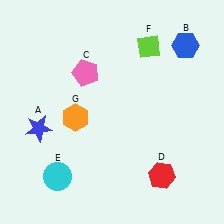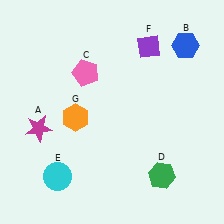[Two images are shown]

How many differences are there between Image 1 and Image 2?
There are 3 differences between the two images.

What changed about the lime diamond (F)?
In Image 1, F is lime. In Image 2, it changed to purple.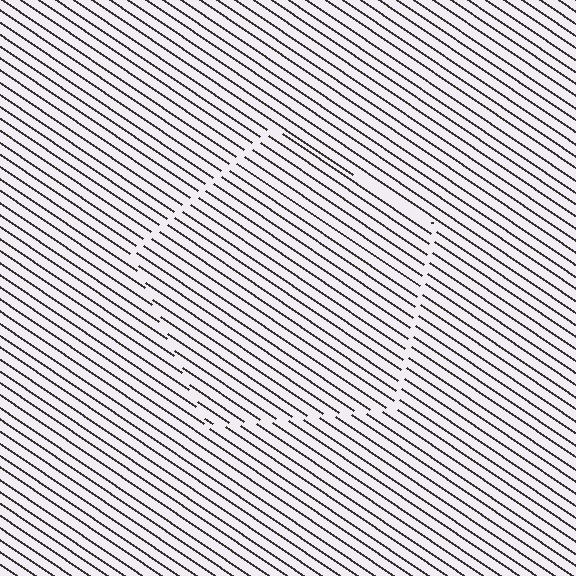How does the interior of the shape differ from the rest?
The interior of the shape contains the same grating, shifted by half a period — the contour is defined by the phase discontinuity where line-ends from the inner and outer gratings abut.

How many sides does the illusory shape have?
5 sides — the line-ends trace a pentagon.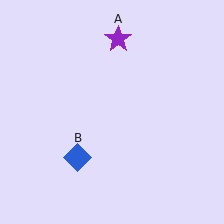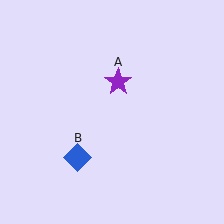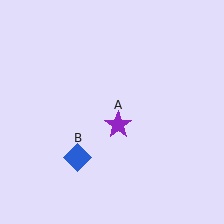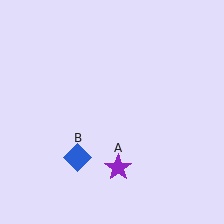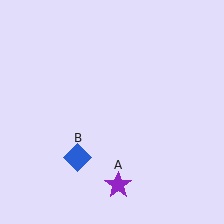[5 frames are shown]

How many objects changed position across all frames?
1 object changed position: purple star (object A).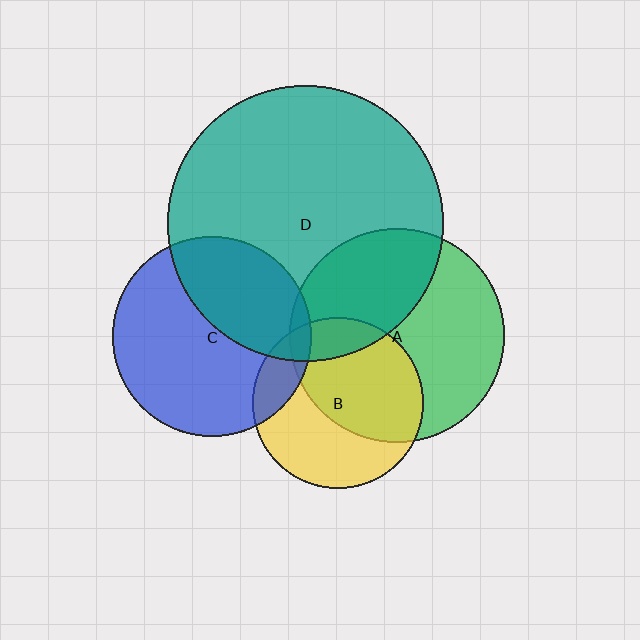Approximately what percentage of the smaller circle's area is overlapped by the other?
Approximately 15%.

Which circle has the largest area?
Circle D (teal).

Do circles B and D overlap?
Yes.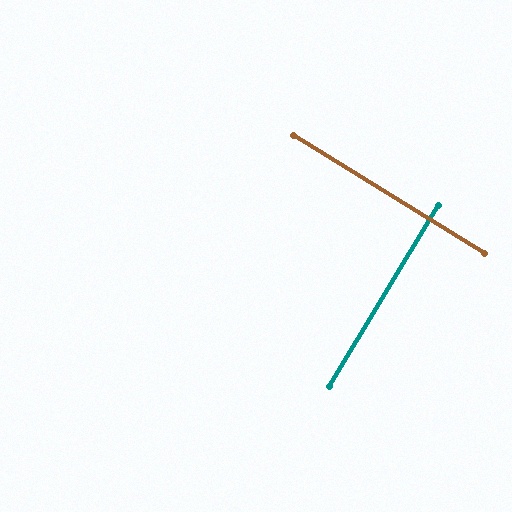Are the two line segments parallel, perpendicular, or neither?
Perpendicular — they meet at approximately 89°.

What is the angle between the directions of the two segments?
Approximately 89 degrees.